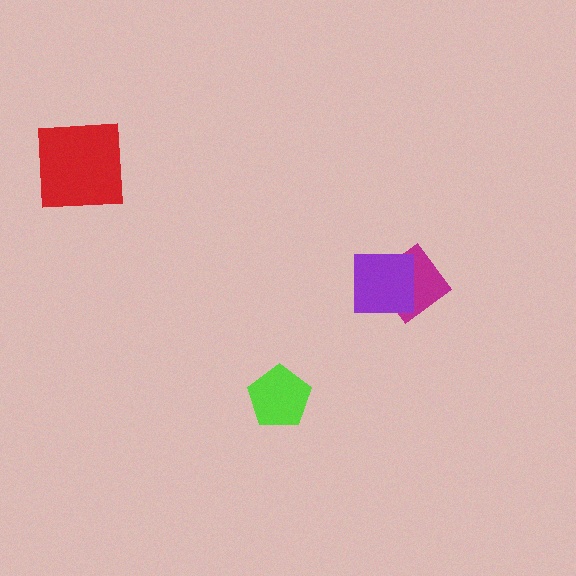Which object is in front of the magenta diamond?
The purple square is in front of the magenta diamond.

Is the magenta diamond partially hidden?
Yes, it is partially covered by another shape.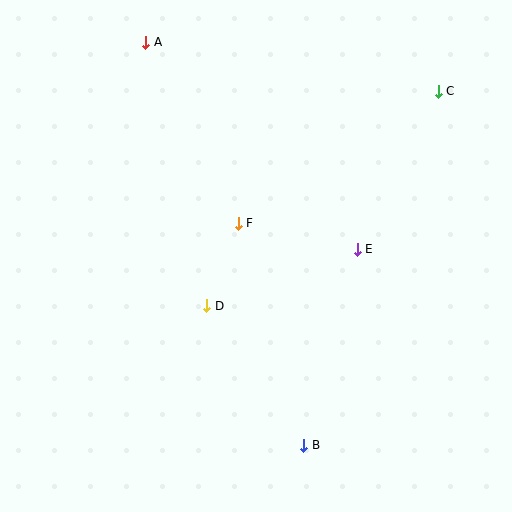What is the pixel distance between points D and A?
The distance between D and A is 270 pixels.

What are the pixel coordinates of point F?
Point F is at (238, 223).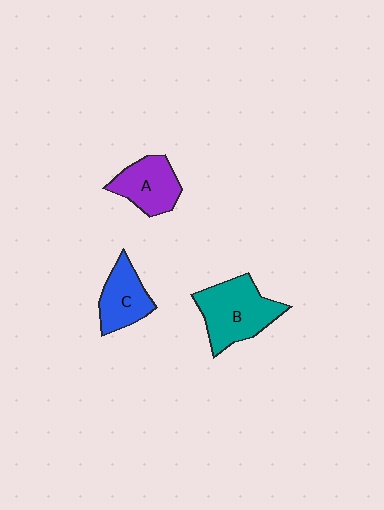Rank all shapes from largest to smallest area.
From largest to smallest: B (teal), A (purple), C (blue).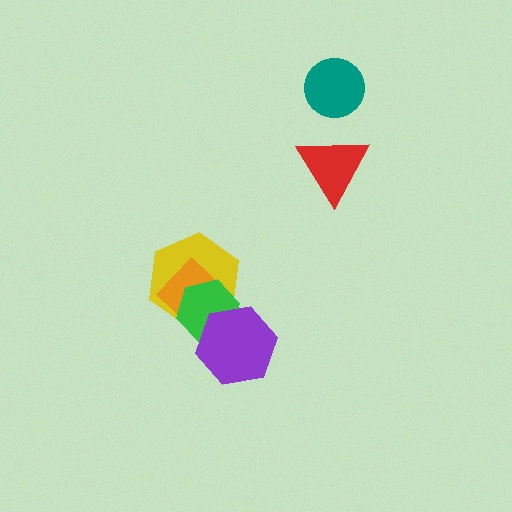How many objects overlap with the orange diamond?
2 objects overlap with the orange diamond.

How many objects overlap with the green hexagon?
3 objects overlap with the green hexagon.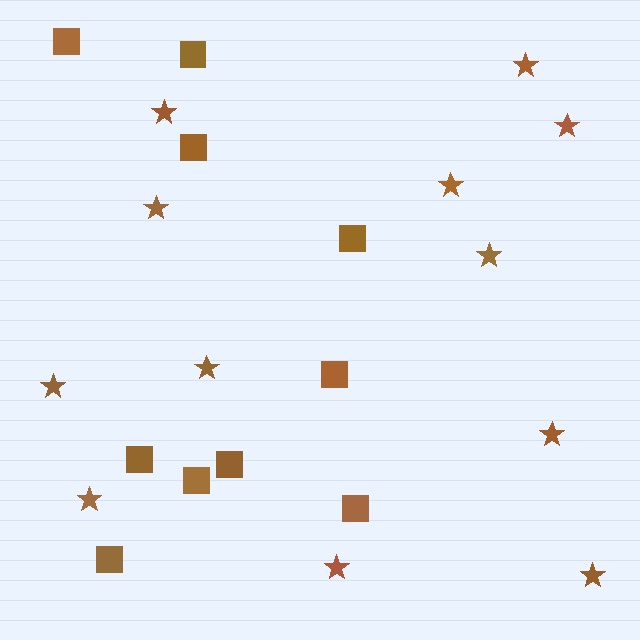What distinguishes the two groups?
There are 2 groups: one group of stars (12) and one group of squares (10).